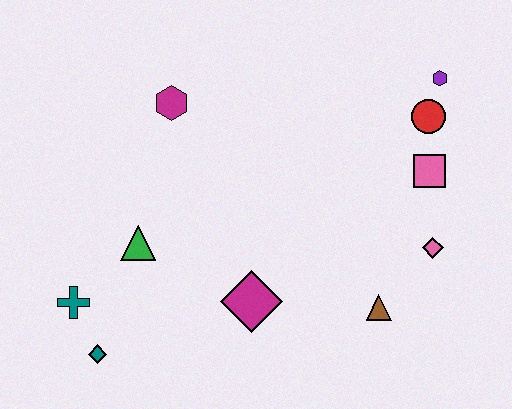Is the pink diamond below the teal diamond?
No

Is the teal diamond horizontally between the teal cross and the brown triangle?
Yes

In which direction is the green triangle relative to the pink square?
The green triangle is to the left of the pink square.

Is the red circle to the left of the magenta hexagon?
No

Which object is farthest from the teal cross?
The purple hexagon is farthest from the teal cross.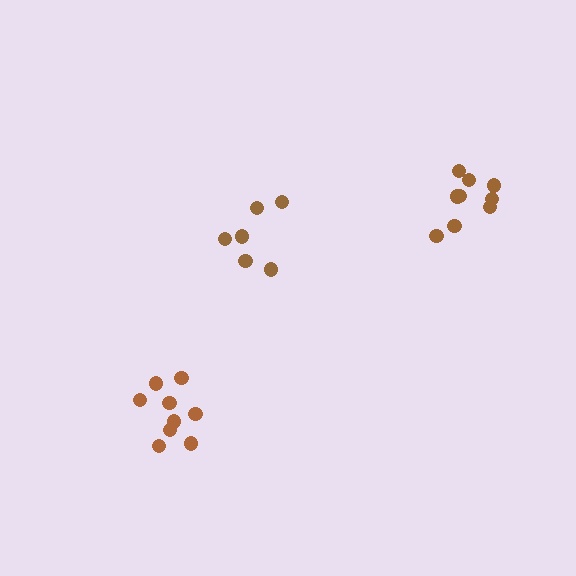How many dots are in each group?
Group 1: 9 dots, Group 2: 6 dots, Group 3: 9 dots (24 total).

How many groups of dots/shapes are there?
There are 3 groups.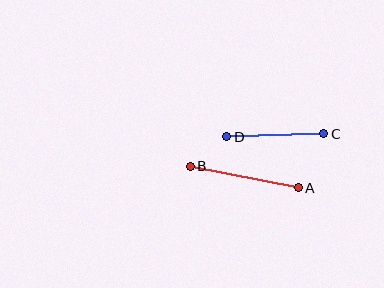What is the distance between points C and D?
The distance is approximately 97 pixels.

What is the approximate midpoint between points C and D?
The midpoint is at approximately (275, 135) pixels.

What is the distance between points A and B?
The distance is approximately 110 pixels.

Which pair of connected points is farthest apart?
Points A and B are farthest apart.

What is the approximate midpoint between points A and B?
The midpoint is at approximately (244, 177) pixels.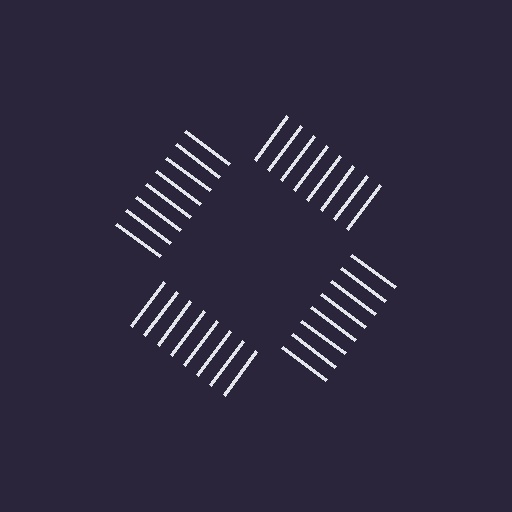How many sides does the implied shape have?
4 sides — the line-ends trace a square.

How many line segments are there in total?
32 — 8 along each of the 4 edges.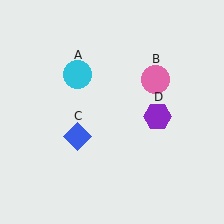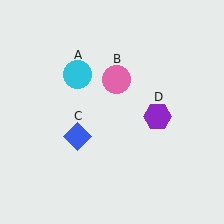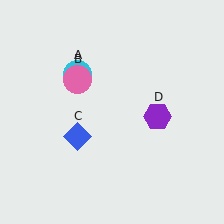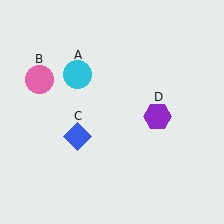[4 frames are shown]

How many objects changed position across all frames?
1 object changed position: pink circle (object B).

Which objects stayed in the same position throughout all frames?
Cyan circle (object A) and blue diamond (object C) and purple hexagon (object D) remained stationary.